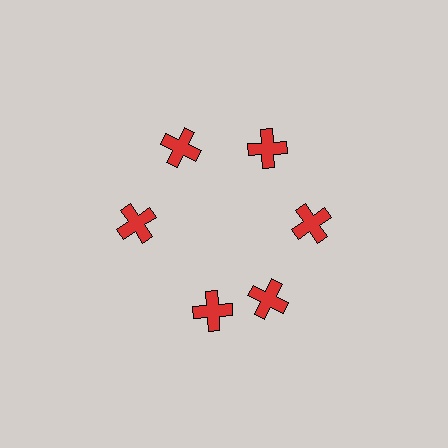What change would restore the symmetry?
The symmetry would be restored by rotating it back into even spacing with its neighbors so that all 6 crosses sit at equal angles and equal distance from the center.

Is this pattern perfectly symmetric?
No. The 6 red crosses are arranged in a ring, but one element near the 7 o'clock position is rotated out of alignment along the ring, breaking the 6-fold rotational symmetry.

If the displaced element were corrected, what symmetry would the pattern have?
It would have 6-fold rotational symmetry — the pattern would map onto itself every 60 degrees.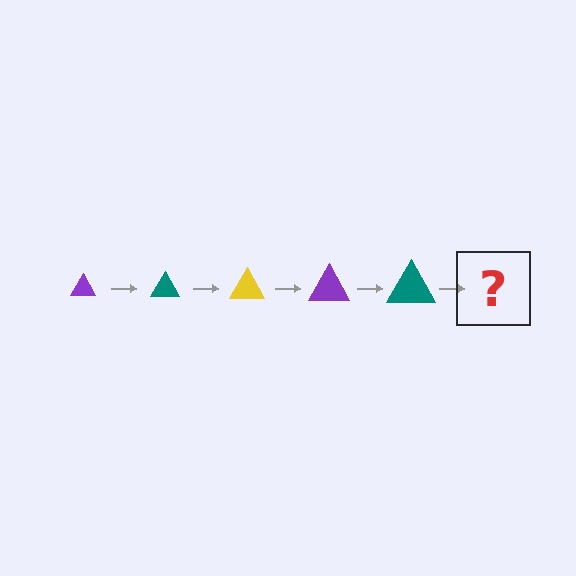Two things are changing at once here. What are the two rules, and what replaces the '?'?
The two rules are that the triangle grows larger each step and the color cycles through purple, teal, and yellow. The '?' should be a yellow triangle, larger than the previous one.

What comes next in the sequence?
The next element should be a yellow triangle, larger than the previous one.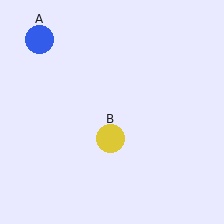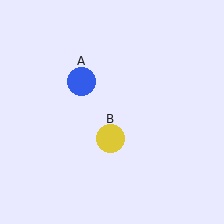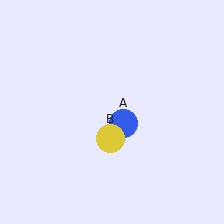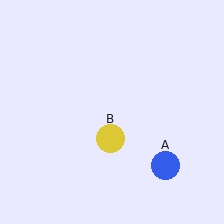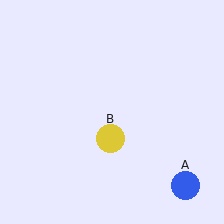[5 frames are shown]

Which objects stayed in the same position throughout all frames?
Yellow circle (object B) remained stationary.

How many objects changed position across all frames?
1 object changed position: blue circle (object A).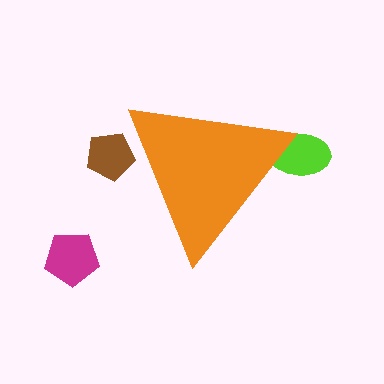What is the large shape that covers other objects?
An orange triangle.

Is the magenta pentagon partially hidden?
No, the magenta pentagon is fully visible.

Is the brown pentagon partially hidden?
Yes, the brown pentagon is partially hidden behind the orange triangle.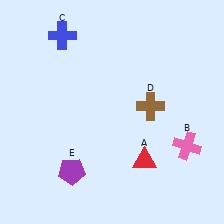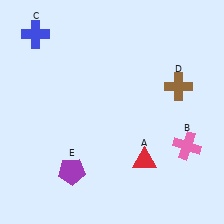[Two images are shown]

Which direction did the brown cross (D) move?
The brown cross (D) moved right.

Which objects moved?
The objects that moved are: the blue cross (C), the brown cross (D).